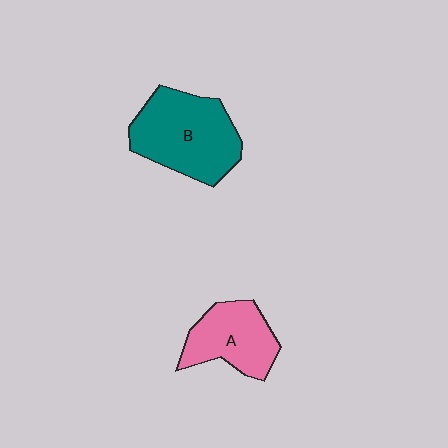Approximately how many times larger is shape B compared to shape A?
Approximately 1.4 times.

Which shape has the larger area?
Shape B (teal).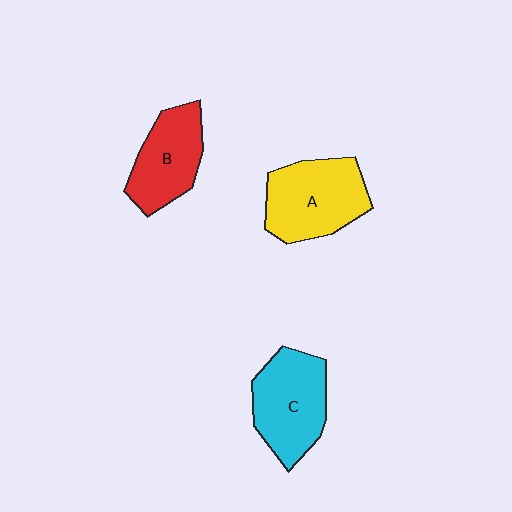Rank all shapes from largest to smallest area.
From largest to smallest: A (yellow), C (cyan), B (red).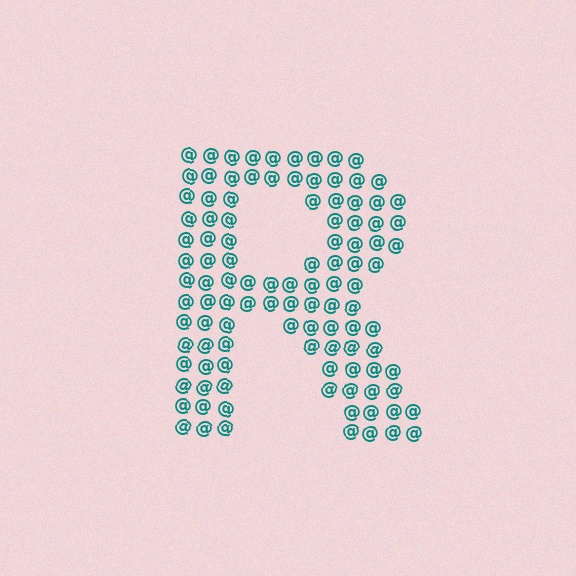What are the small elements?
The small elements are at signs.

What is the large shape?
The large shape is the letter R.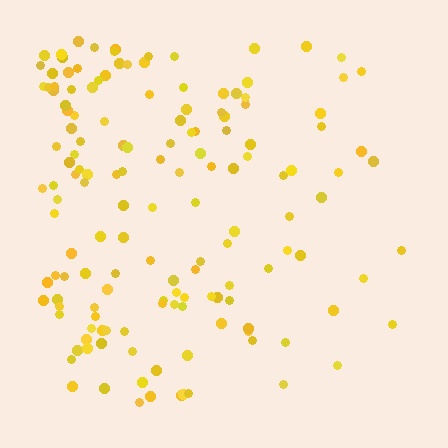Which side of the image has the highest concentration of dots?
The left.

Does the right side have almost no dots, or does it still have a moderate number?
Still a moderate number, just noticeably fewer than the left.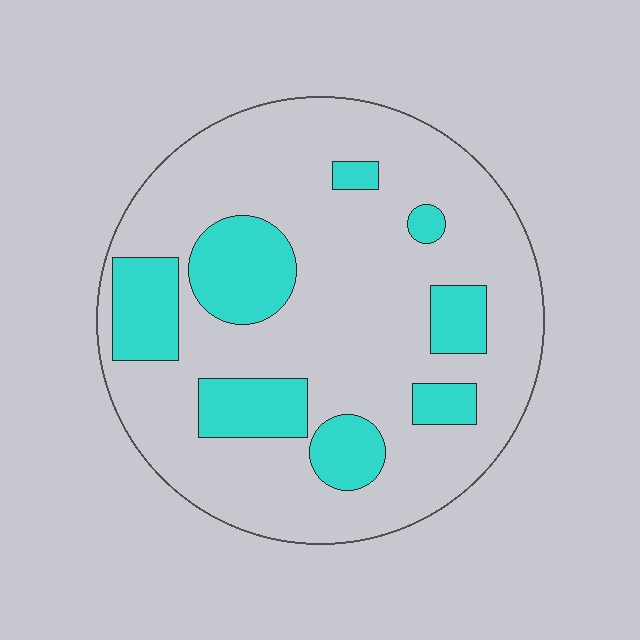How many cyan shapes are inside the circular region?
8.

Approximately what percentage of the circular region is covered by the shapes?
Approximately 25%.